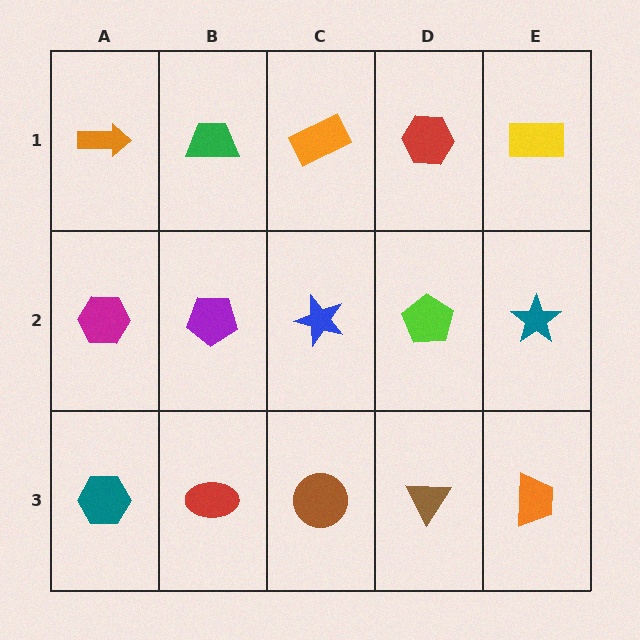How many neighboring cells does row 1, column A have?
2.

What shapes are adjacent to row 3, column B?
A purple pentagon (row 2, column B), a teal hexagon (row 3, column A), a brown circle (row 3, column C).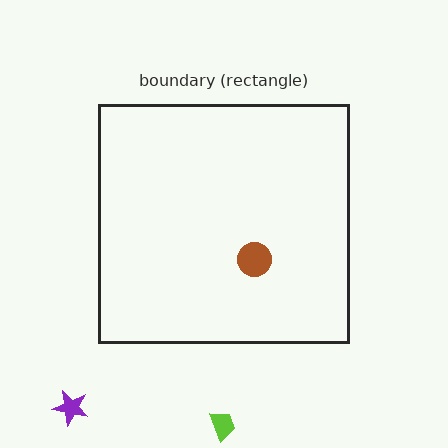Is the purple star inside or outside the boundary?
Outside.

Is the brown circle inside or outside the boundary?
Inside.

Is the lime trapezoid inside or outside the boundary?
Outside.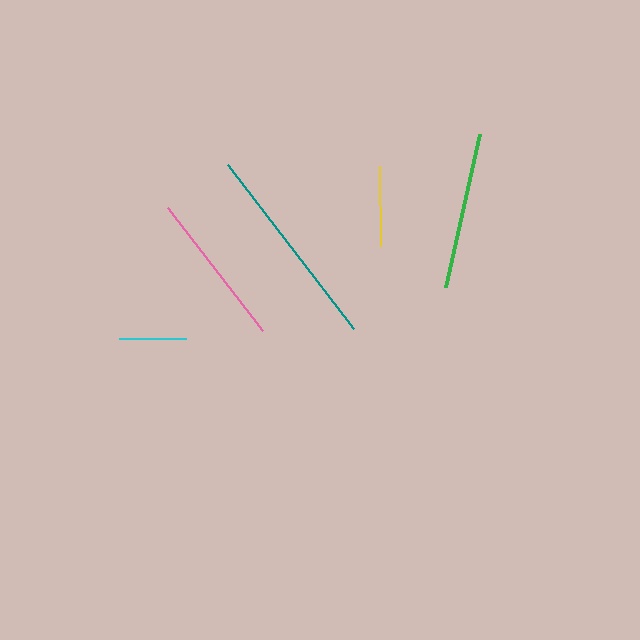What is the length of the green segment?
The green segment is approximately 157 pixels long.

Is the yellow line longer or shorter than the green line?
The green line is longer than the yellow line.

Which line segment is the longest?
The teal line is the longest at approximately 206 pixels.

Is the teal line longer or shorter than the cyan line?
The teal line is longer than the cyan line.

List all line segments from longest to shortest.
From longest to shortest: teal, green, pink, yellow, cyan.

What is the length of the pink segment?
The pink segment is approximately 155 pixels long.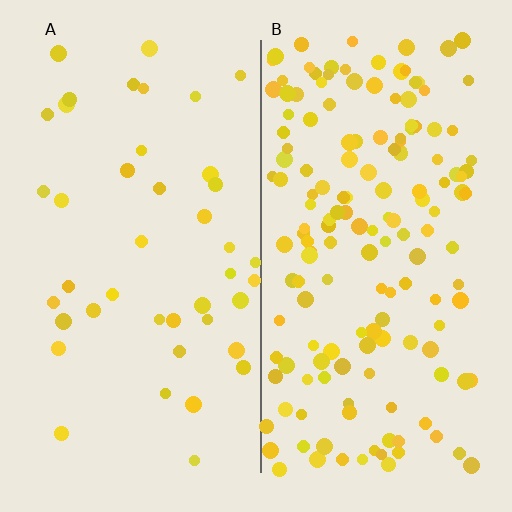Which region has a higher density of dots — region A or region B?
B (the right).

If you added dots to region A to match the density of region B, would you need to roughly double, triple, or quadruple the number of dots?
Approximately quadruple.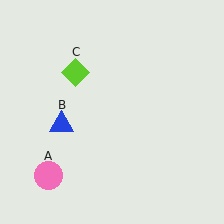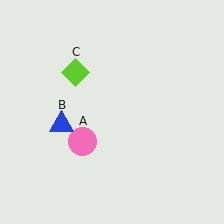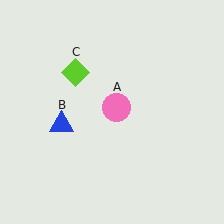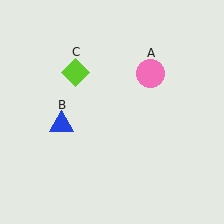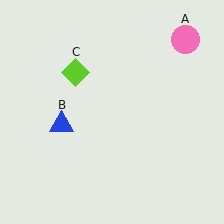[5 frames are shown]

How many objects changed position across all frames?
1 object changed position: pink circle (object A).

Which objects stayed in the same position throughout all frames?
Blue triangle (object B) and lime diamond (object C) remained stationary.